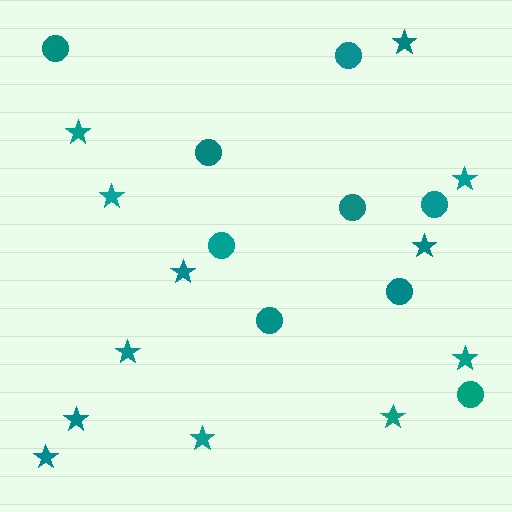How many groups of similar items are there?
There are 2 groups: one group of circles (9) and one group of stars (12).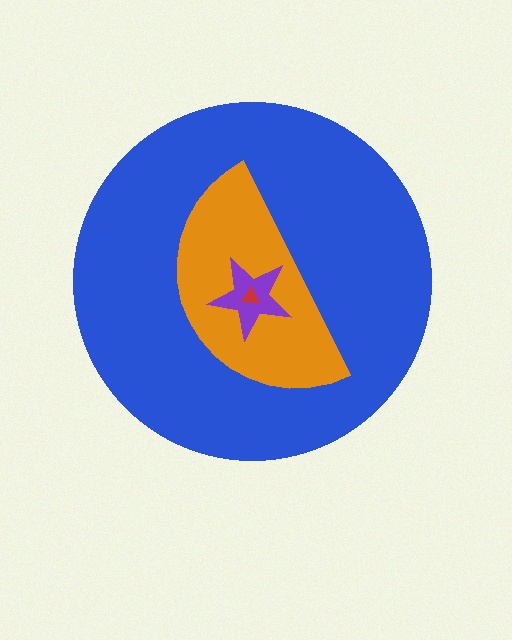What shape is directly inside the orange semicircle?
The purple star.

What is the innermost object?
The red triangle.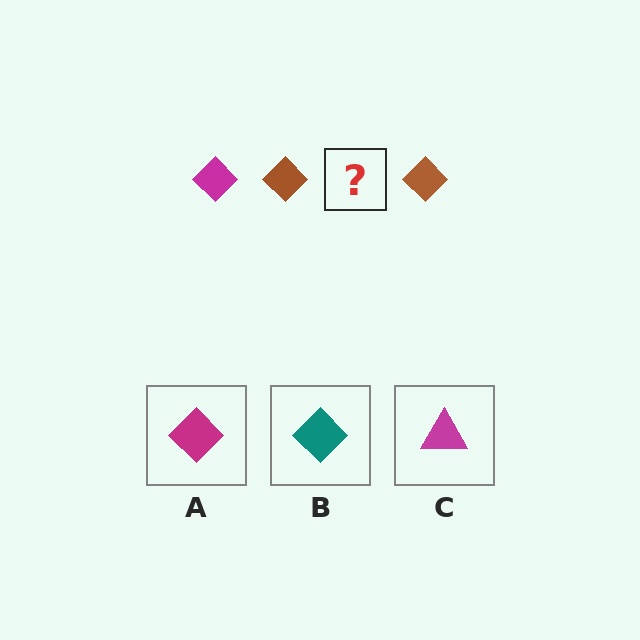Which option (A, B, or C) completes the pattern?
A.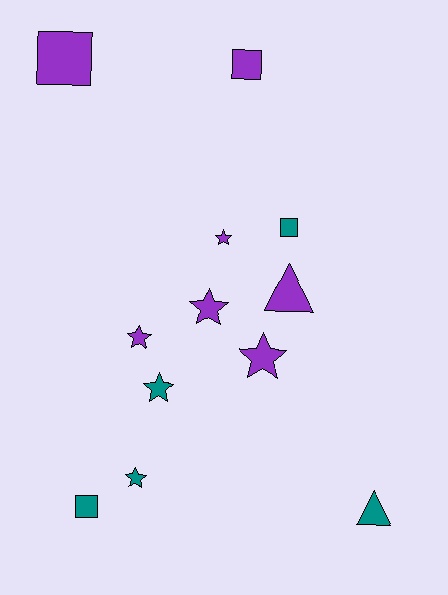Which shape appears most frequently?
Star, with 6 objects.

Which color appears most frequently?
Purple, with 7 objects.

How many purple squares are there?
There are 2 purple squares.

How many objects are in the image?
There are 12 objects.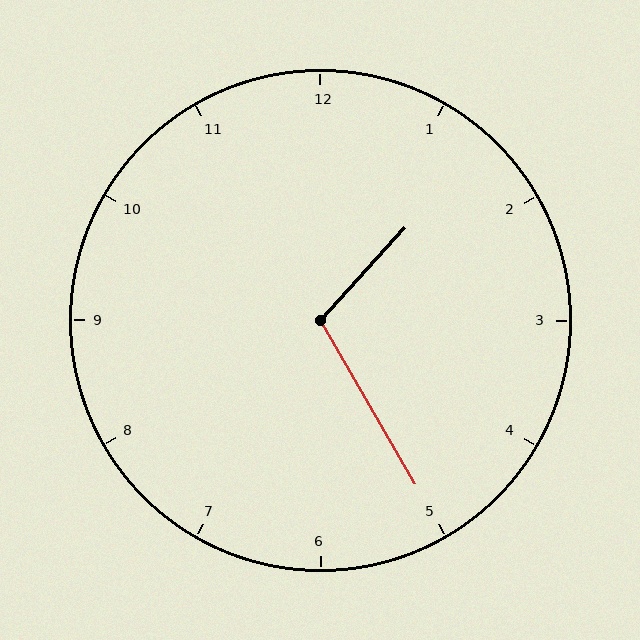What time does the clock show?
1:25.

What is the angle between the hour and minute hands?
Approximately 108 degrees.